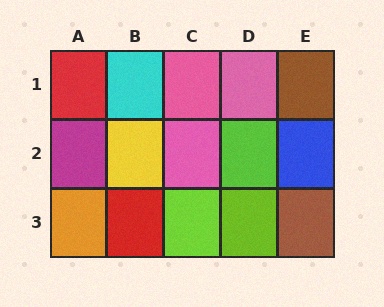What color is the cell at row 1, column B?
Cyan.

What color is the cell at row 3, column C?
Lime.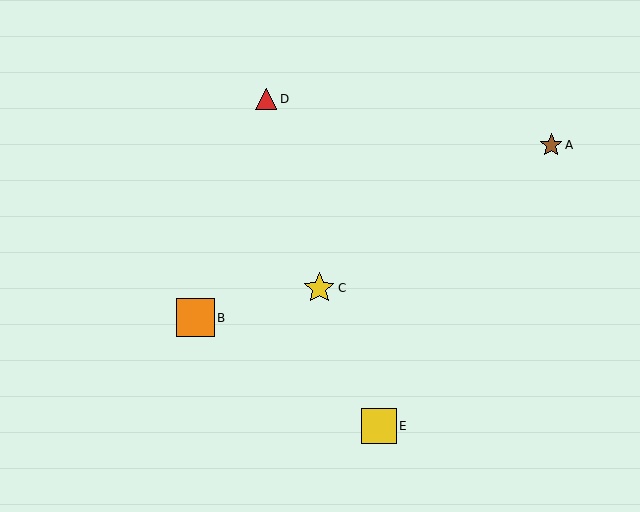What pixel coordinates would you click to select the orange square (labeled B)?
Click at (195, 318) to select the orange square B.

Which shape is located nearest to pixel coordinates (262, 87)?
The red triangle (labeled D) at (266, 99) is nearest to that location.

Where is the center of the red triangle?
The center of the red triangle is at (266, 99).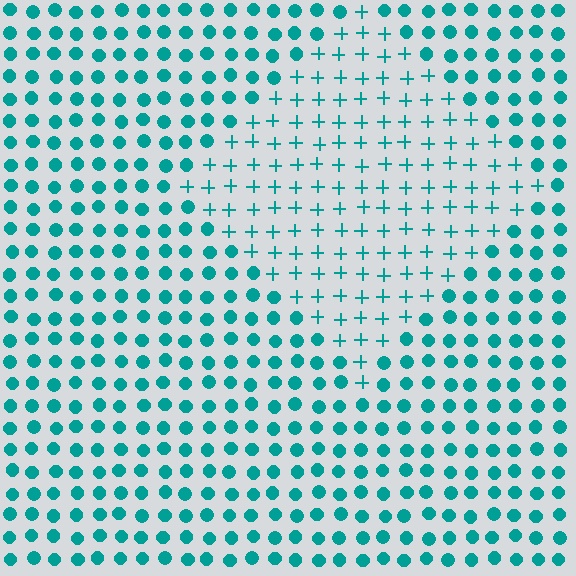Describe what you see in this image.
The image is filled with small teal elements arranged in a uniform grid. A diamond-shaped region contains plus signs, while the surrounding area contains circles. The boundary is defined purely by the change in element shape.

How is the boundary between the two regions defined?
The boundary is defined by a change in element shape: plus signs inside vs. circles outside. All elements share the same color and spacing.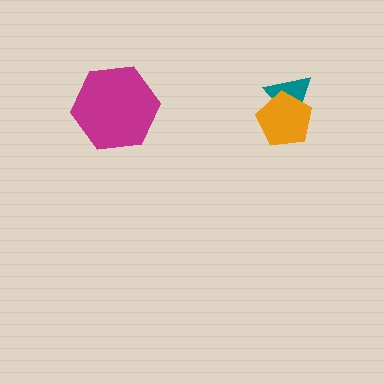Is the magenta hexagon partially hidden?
No, no other shape covers it.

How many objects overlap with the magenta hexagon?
0 objects overlap with the magenta hexagon.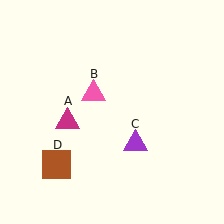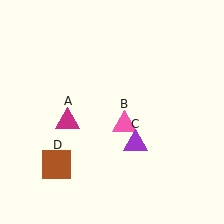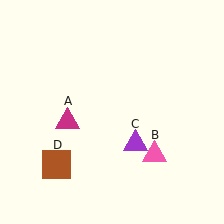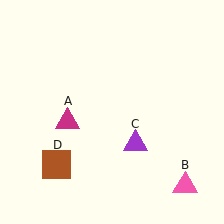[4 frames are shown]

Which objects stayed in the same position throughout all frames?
Magenta triangle (object A) and purple triangle (object C) and brown square (object D) remained stationary.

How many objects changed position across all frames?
1 object changed position: pink triangle (object B).